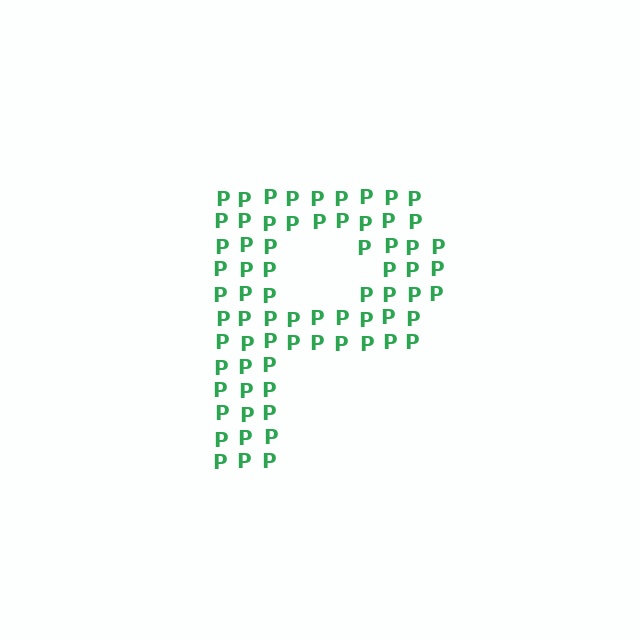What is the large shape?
The large shape is the letter P.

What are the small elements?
The small elements are letter P's.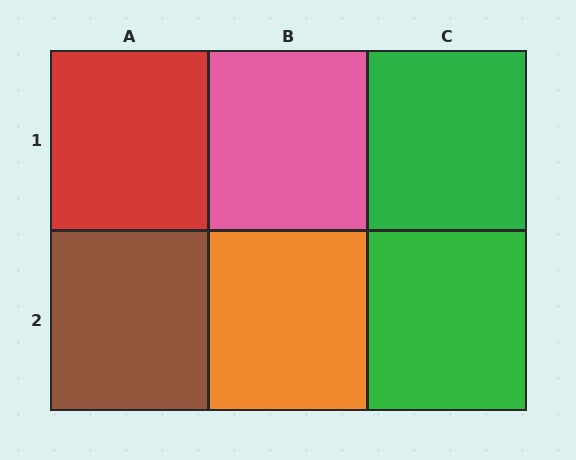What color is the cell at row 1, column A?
Red.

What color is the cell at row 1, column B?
Pink.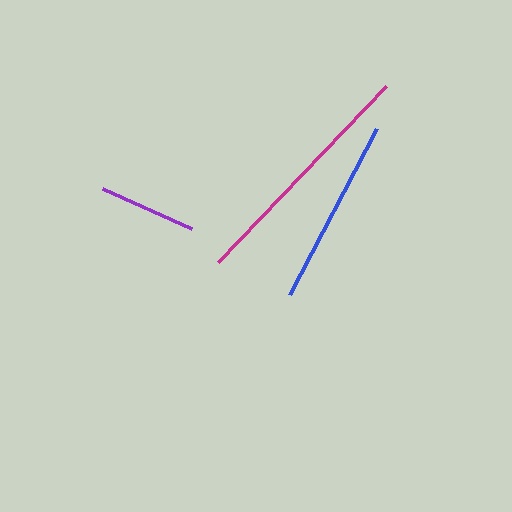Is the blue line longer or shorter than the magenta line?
The magenta line is longer than the blue line.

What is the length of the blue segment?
The blue segment is approximately 187 pixels long.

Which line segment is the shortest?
The purple line is the shortest at approximately 98 pixels.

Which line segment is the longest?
The magenta line is the longest at approximately 243 pixels.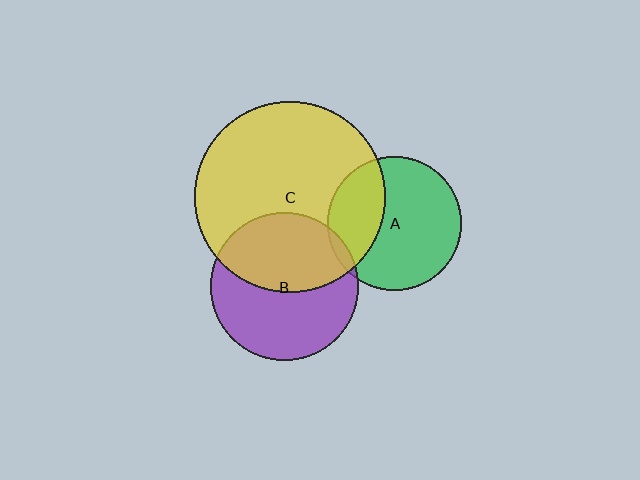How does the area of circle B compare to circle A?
Approximately 1.2 times.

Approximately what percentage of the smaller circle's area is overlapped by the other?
Approximately 45%.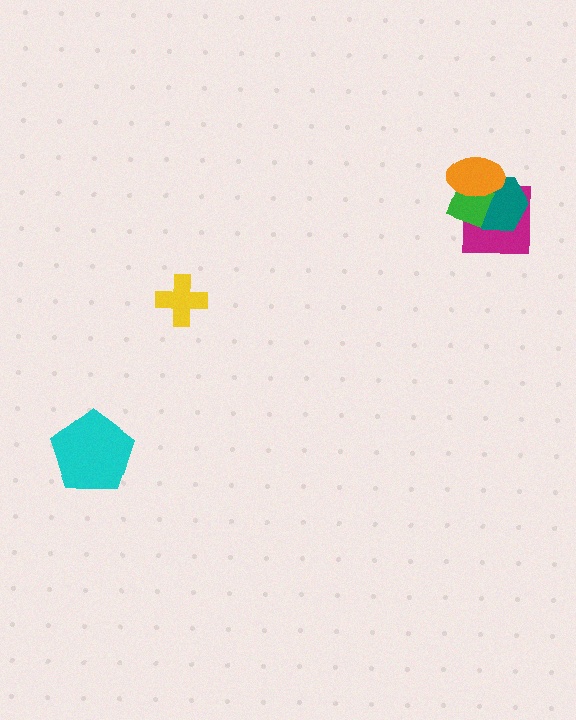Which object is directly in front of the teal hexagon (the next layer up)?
The green diamond is directly in front of the teal hexagon.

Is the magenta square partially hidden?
Yes, it is partially covered by another shape.